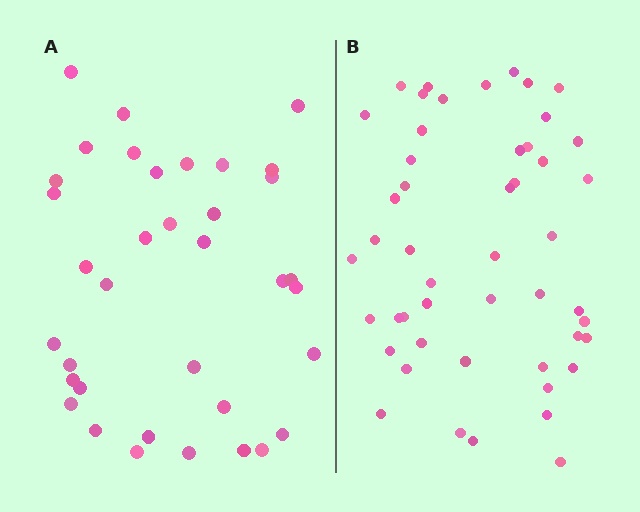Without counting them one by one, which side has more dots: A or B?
Region B (the right region) has more dots.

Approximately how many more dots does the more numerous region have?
Region B has approximately 15 more dots than region A.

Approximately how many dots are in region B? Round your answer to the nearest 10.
About 50 dots. (The exact count is 49, which rounds to 50.)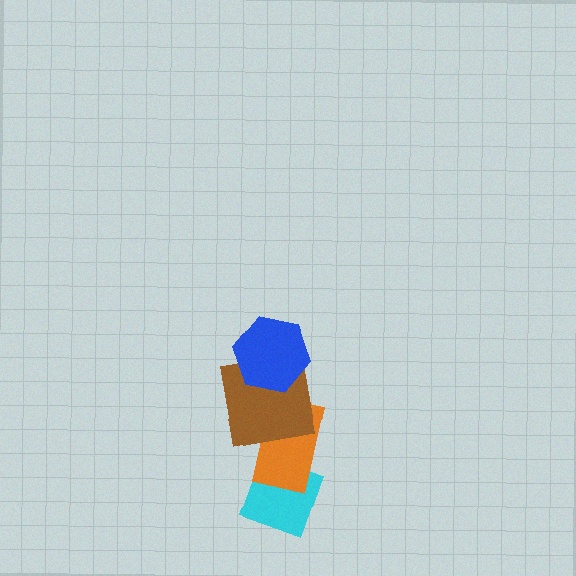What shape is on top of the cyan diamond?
The orange rectangle is on top of the cyan diamond.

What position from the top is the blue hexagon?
The blue hexagon is 1st from the top.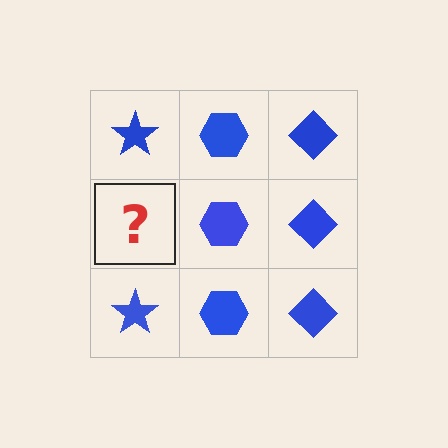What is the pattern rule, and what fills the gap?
The rule is that each column has a consistent shape. The gap should be filled with a blue star.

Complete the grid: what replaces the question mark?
The question mark should be replaced with a blue star.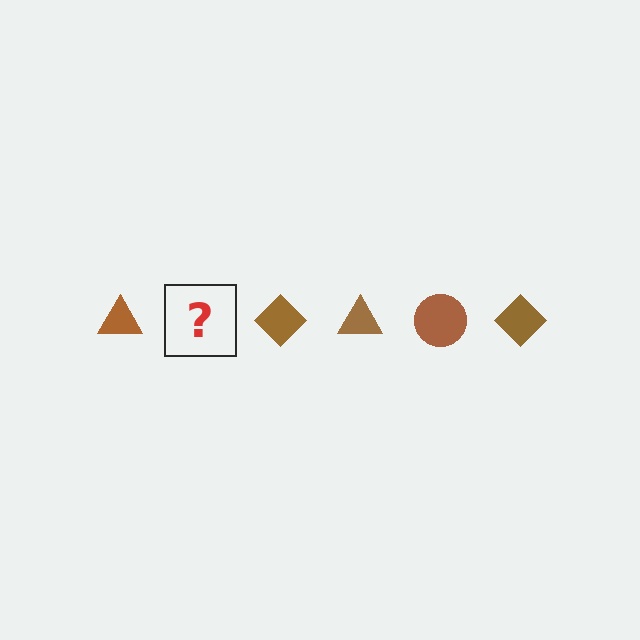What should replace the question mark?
The question mark should be replaced with a brown circle.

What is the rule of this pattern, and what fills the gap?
The rule is that the pattern cycles through triangle, circle, diamond shapes in brown. The gap should be filled with a brown circle.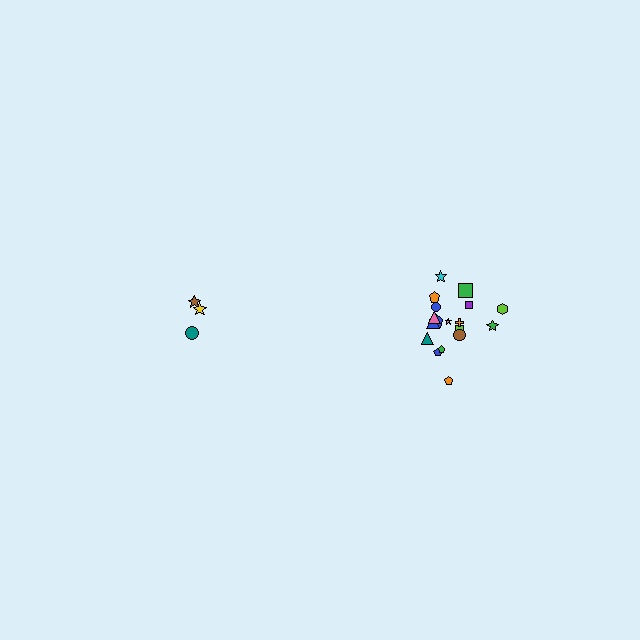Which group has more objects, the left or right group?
The right group.